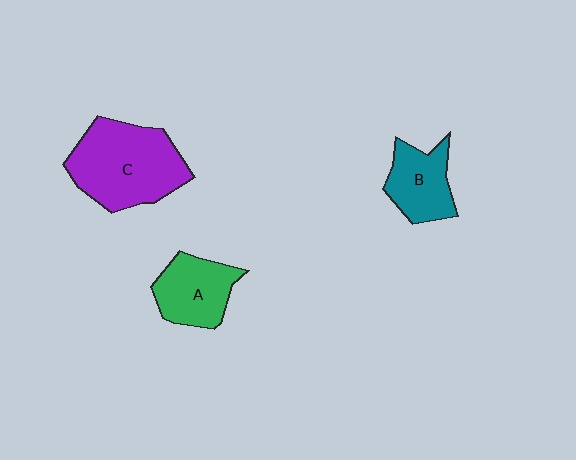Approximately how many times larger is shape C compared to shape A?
Approximately 1.7 times.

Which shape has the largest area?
Shape C (purple).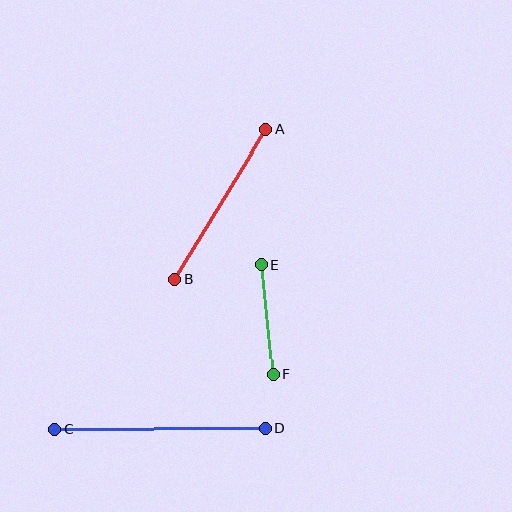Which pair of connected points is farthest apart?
Points C and D are farthest apart.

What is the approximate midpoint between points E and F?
The midpoint is at approximately (267, 320) pixels.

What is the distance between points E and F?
The distance is approximately 110 pixels.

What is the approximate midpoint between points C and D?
The midpoint is at approximately (160, 429) pixels.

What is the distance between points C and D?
The distance is approximately 211 pixels.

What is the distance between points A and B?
The distance is approximately 176 pixels.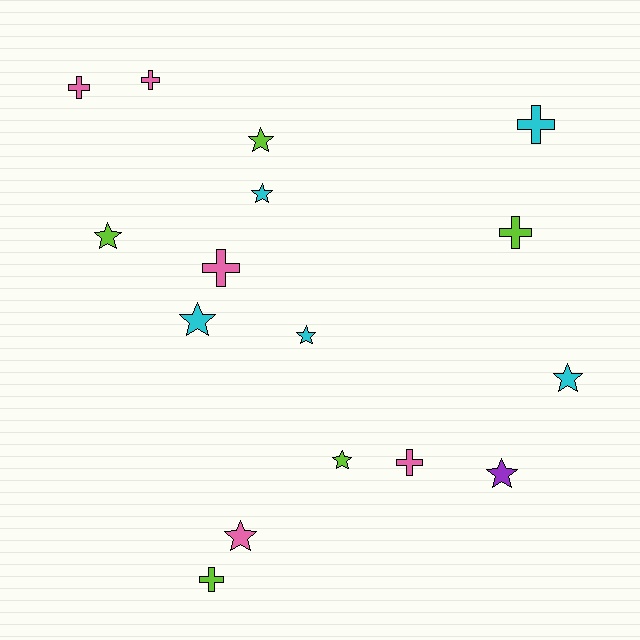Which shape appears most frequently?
Star, with 9 objects.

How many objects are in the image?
There are 16 objects.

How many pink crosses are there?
There are 4 pink crosses.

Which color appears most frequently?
Cyan, with 5 objects.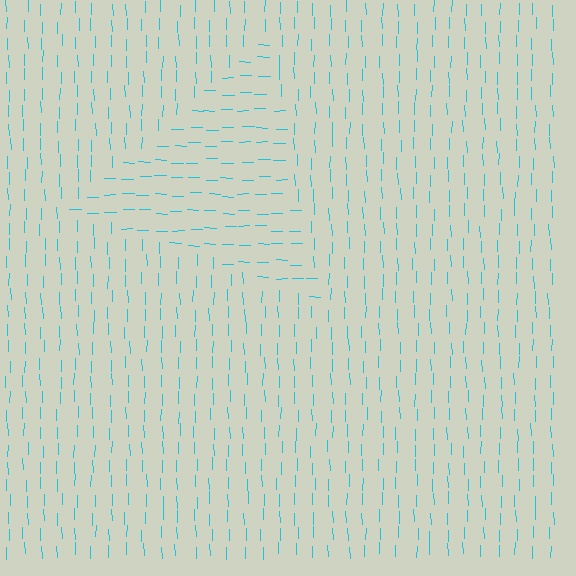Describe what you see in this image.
The image is filled with small cyan line segments. A triangle region in the image has lines oriented differently from the surrounding lines, creating a visible texture boundary.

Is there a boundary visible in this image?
Yes, there is a texture boundary formed by a change in line orientation.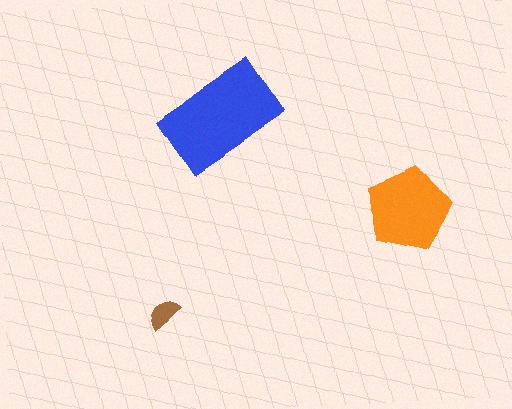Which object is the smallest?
The brown semicircle.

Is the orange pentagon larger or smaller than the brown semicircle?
Larger.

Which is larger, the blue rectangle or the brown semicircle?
The blue rectangle.